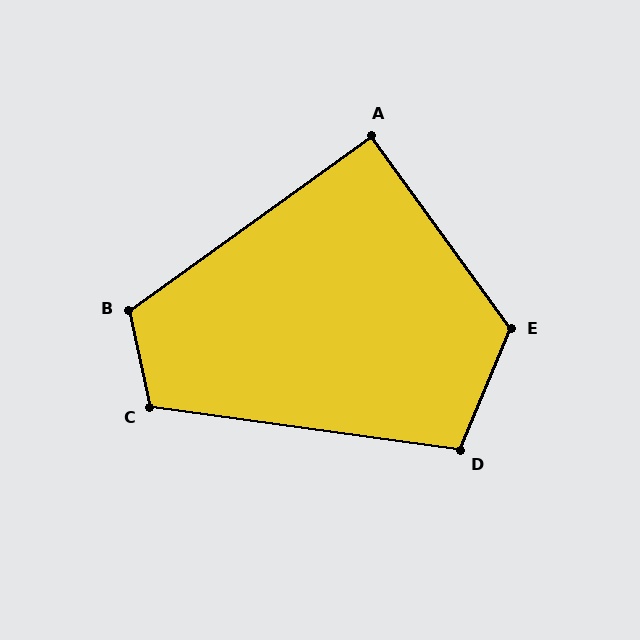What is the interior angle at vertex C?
Approximately 110 degrees (obtuse).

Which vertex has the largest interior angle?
E, at approximately 121 degrees.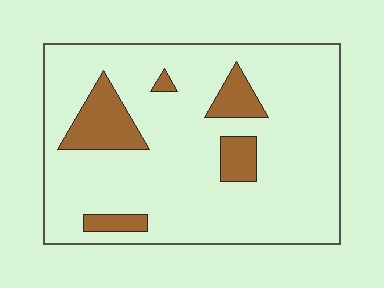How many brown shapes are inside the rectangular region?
5.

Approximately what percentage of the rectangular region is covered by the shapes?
Approximately 15%.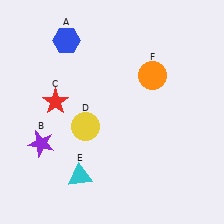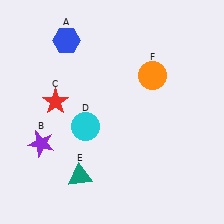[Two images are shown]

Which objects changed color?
D changed from yellow to cyan. E changed from cyan to teal.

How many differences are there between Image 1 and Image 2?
There are 2 differences between the two images.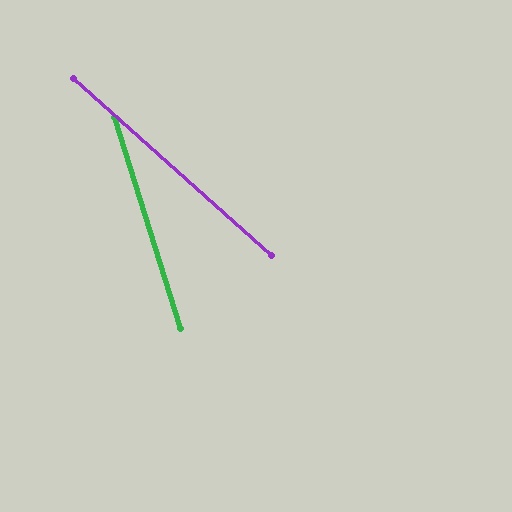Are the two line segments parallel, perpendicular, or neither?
Neither parallel nor perpendicular — they differ by about 31°.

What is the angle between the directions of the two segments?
Approximately 31 degrees.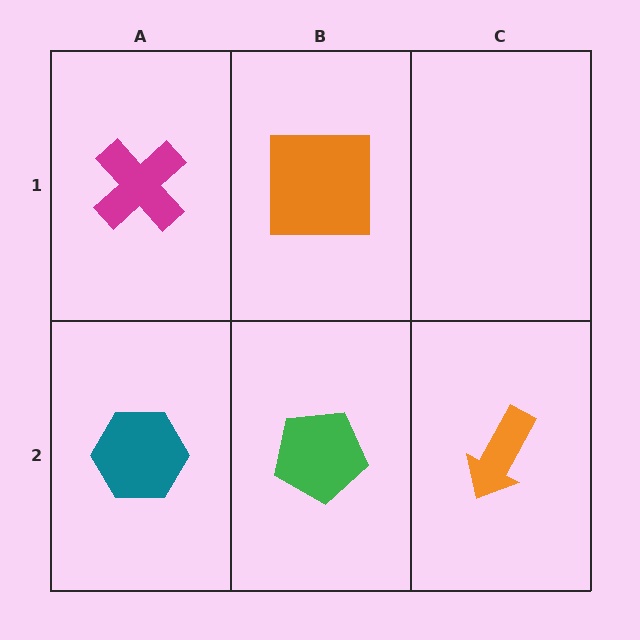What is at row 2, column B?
A green pentagon.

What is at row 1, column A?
A magenta cross.